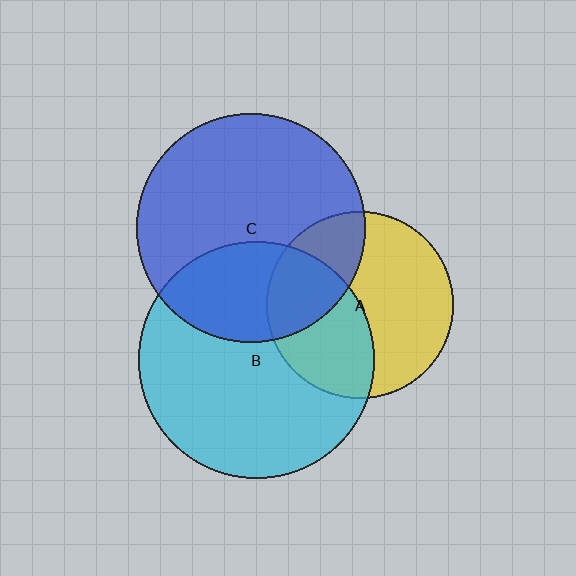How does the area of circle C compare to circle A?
Approximately 1.5 times.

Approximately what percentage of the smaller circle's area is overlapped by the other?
Approximately 40%.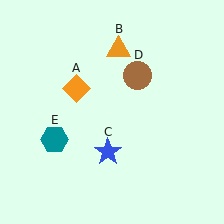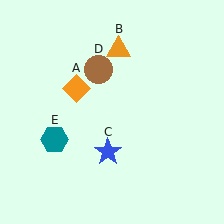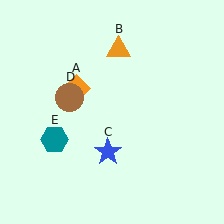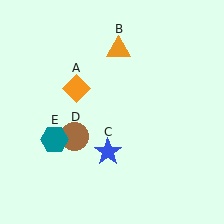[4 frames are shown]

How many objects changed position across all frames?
1 object changed position: brown circle (object D).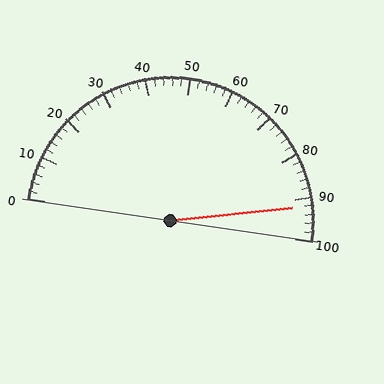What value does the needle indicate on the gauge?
The needle indicates approximately 92.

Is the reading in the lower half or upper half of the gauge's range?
The reading is in the upper half of the range (0 to 100).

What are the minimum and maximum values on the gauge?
The gauge ranges from 0 to 100.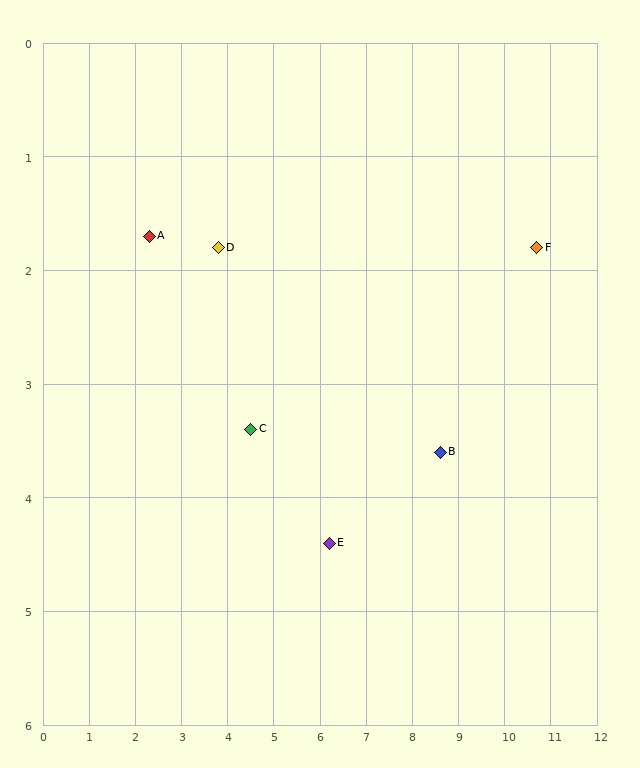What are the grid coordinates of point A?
Point A is at approximately (2.3, 1.7).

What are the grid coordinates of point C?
Point C is at approximately (4.5, 3.4).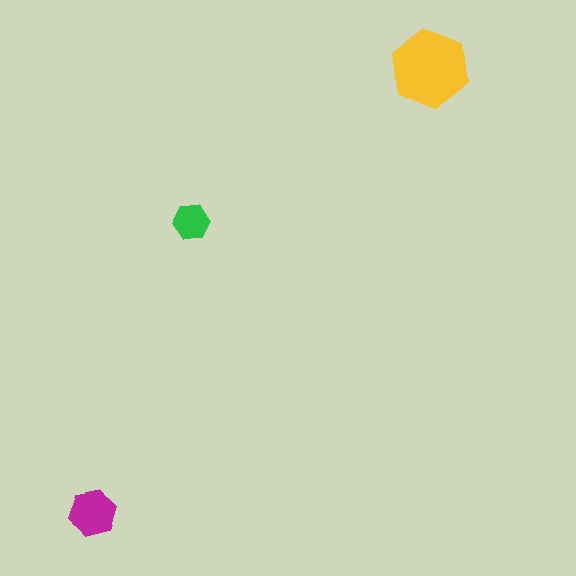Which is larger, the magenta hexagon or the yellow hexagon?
The yellow one.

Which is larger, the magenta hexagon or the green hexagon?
The magenta one.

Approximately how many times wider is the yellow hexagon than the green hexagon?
About 2 times wider.